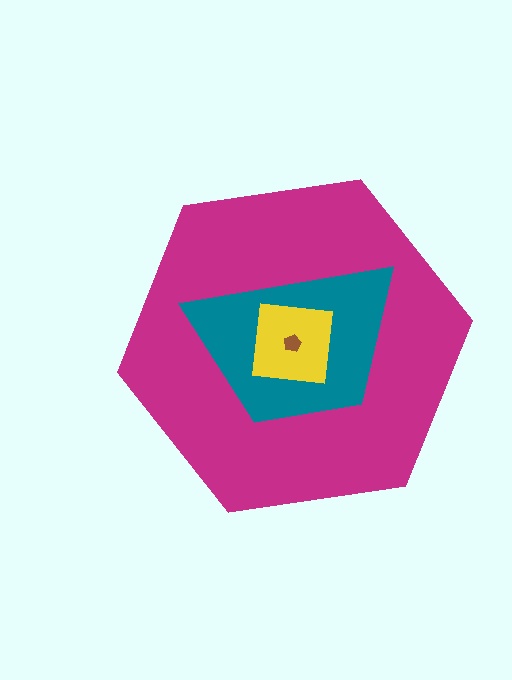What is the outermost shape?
The magenta hexagon.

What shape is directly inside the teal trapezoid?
The yellow square.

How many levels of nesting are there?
4.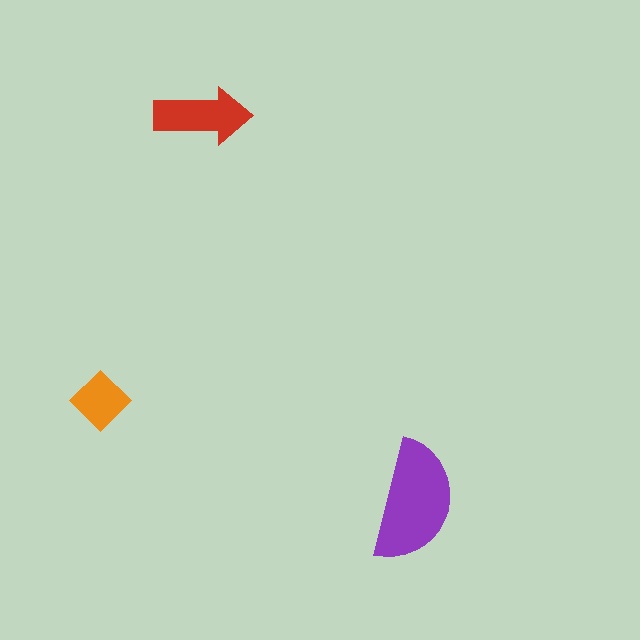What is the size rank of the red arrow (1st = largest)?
2nd.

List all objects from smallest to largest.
The orange diamond, the red arrow, the purple semicircle.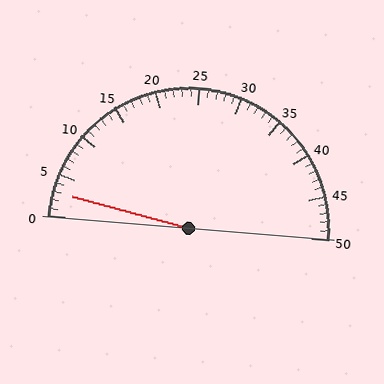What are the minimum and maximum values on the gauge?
The gauge ranges from 0 to 50.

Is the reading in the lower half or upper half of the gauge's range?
The reading is in the lower half of the range (0 to 50).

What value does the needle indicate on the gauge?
The needle indicates approximately 3.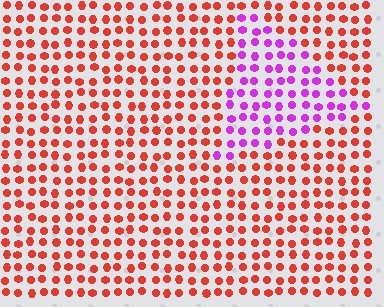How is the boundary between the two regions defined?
The boundary is defined purely by a slight shift in hue (about 68 degrees). Spacing, size, and orientation are identical on both sides.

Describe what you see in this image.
The image is filled with small red elements in a uniform arrangement. A triangle-shaped region is visible where the elements are tinted to a slightly different hue, forming a subtle color boundary.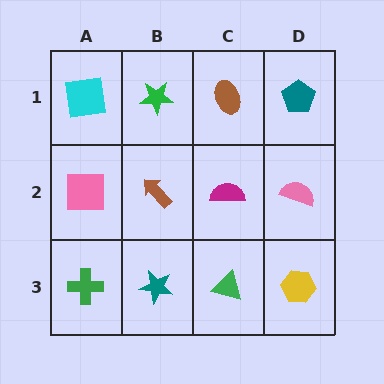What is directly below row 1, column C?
A magenta semicircle.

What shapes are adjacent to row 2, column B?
A green star (row 1, column B), a teal star (row 3, column B), a pink square (row 2, column A), a magenta semicircle (row 2, column C).